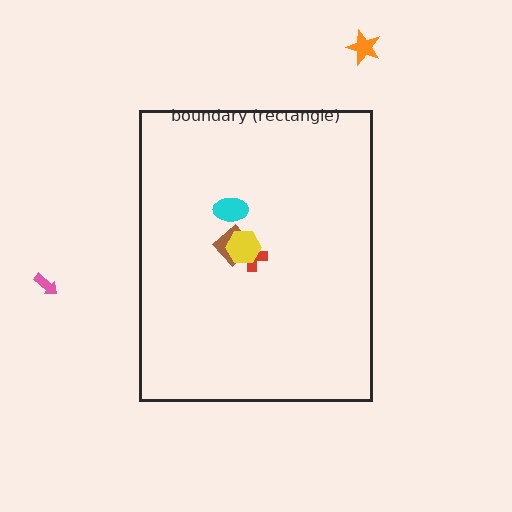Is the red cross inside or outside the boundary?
Inside.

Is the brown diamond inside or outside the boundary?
Inside.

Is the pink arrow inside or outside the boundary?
Outside.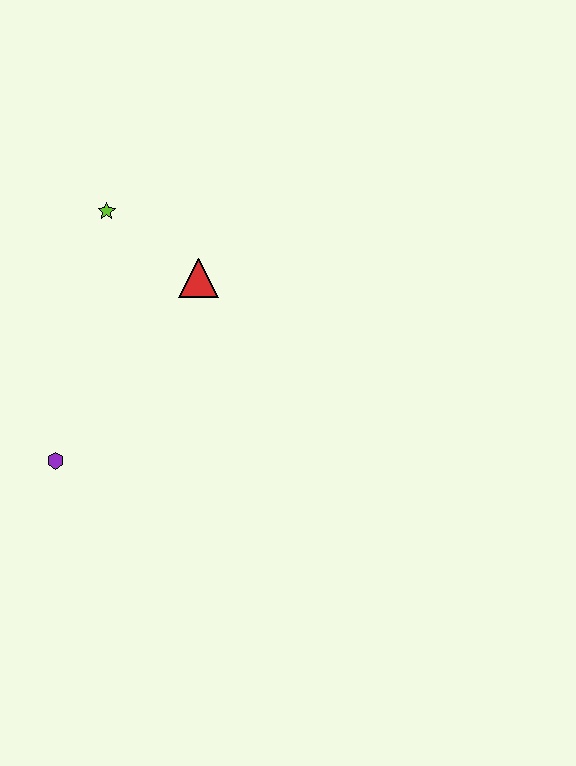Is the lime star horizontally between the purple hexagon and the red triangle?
Yes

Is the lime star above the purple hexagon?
Yes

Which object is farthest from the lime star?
The purple hexagon is farthest from the lime star.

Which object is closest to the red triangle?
The lime star is closest to the red triangle.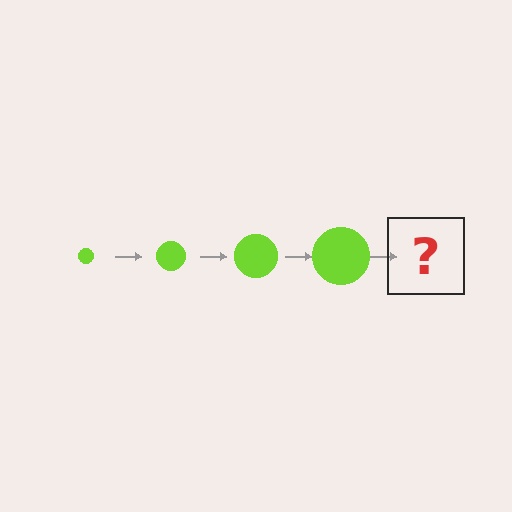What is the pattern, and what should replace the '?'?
The pattern is that the circle gets progressively larger each step. The '?' should be a lime circle, larger than the previous one.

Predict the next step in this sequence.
The next step is a lime circle, larger than the previous one.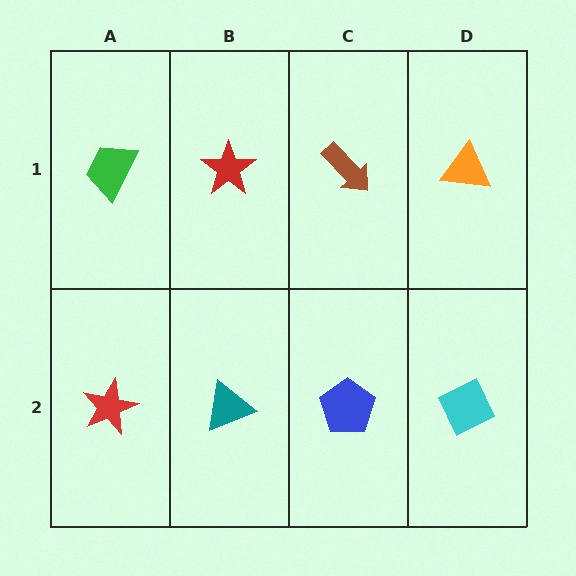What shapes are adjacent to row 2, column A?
A green trapezoid (row 1, column A), a teal triangle (row 2, column B).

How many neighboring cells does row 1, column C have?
3.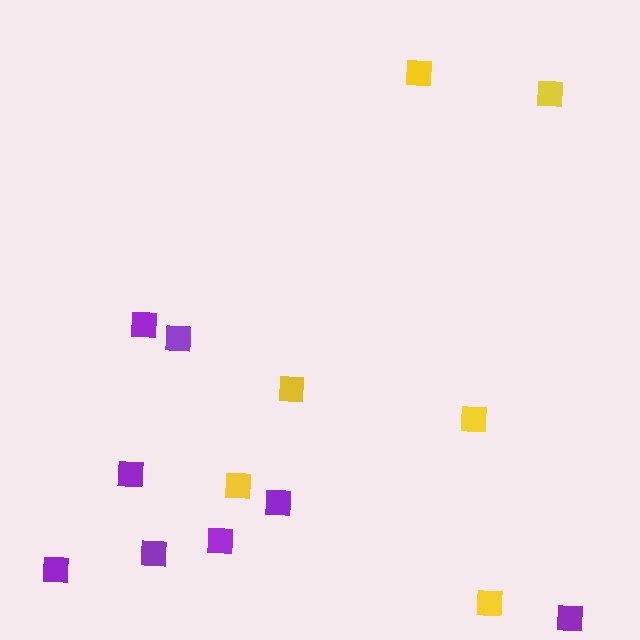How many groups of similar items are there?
There are 2 groups: one group of purple squares (8) and one group of yellow squares (6).